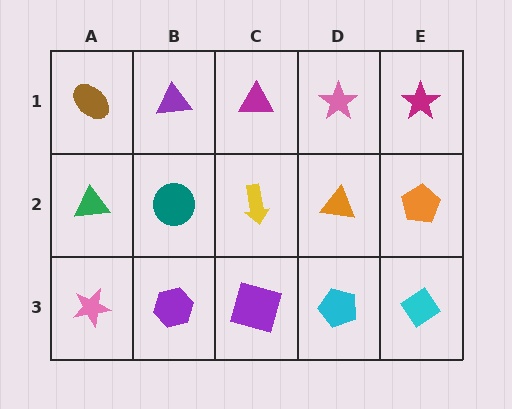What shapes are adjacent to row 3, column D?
An orange triangle (row 2, column D), a purple square (row 3, column C), a cyan diamond (row 3, column E).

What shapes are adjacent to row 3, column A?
A green triangle (row 2, column A), a purple hexagon (row 3, column B).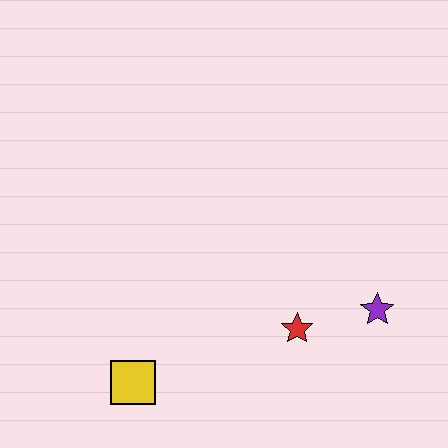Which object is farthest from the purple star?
The yellow square is farthest from the purple star.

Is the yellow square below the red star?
Yes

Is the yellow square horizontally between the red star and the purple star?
No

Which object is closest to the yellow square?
The red star is closest to the yellow square.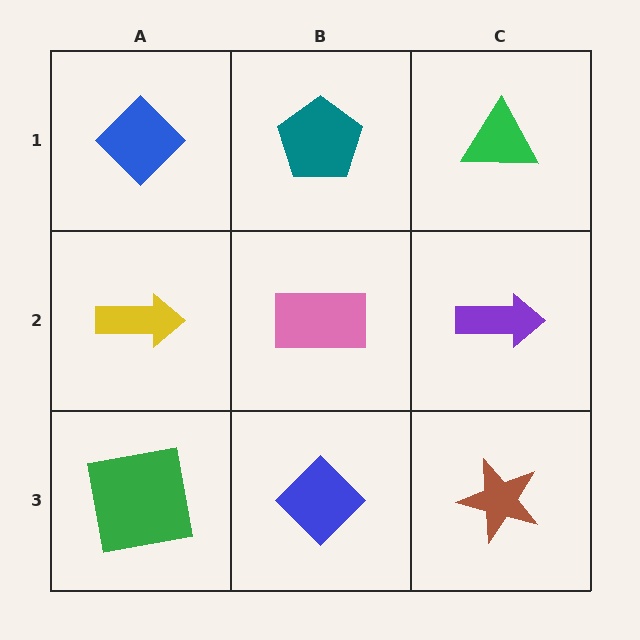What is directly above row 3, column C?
A purple arrow.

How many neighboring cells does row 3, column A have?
2.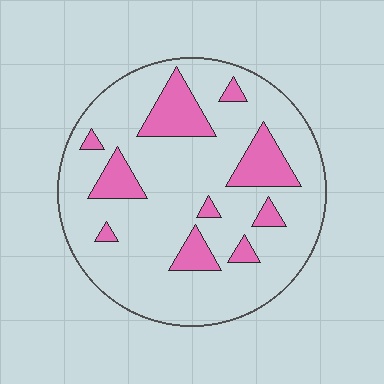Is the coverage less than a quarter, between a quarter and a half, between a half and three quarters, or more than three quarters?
Less than a quarter.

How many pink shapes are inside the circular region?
10.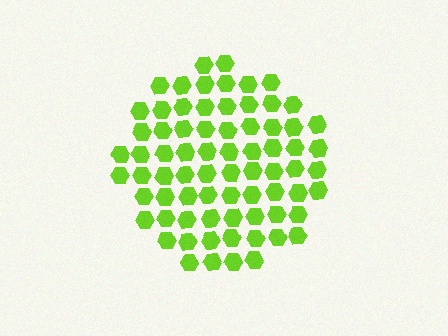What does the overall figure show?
The overall figure shows a circle.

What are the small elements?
The small elements are hexagons.